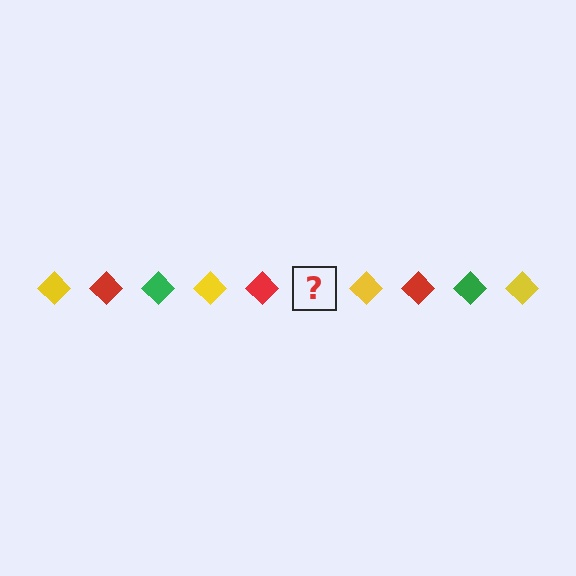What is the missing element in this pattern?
The missing element is a green diamond.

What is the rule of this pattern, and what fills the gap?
The rule is that the pattern cycles through yellow, red, green diamonds. The gap should be filled with a green diamond.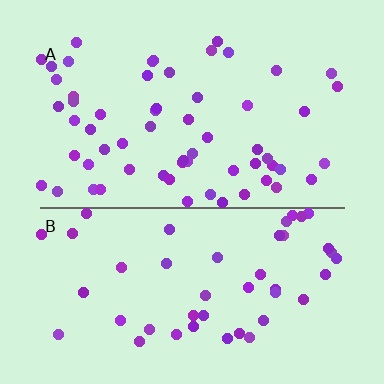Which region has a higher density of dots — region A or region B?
A (the top).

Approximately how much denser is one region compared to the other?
Approximately 1.3× — region A over region B.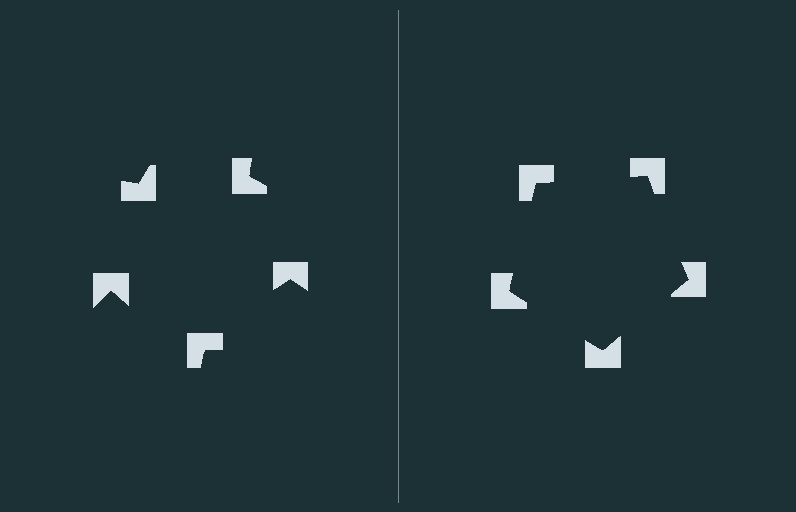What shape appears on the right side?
An illusory pentagon.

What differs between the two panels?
The notched squares are positioned identically on both sides; only the wedge orientations differ. On the right they align to a pentagon; on the left they are misaligned.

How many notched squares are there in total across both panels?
10 — 5 on each side.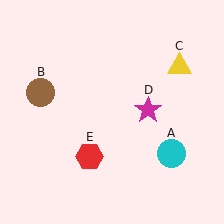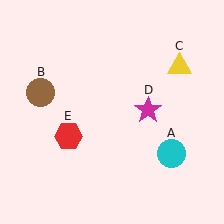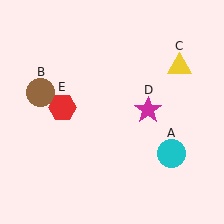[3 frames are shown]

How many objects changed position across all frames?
1 object changed position: red hexagon (object E).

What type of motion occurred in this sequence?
The red hexagon (object E) rotated clockwise around the center of the scene.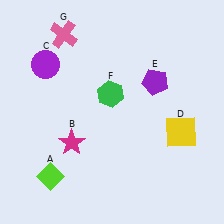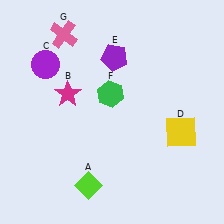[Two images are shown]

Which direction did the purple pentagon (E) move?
The purple pentagon (E) moved left.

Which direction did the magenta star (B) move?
The magenta star (B) moved up.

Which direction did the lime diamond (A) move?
The lime diamond (A) moved right.